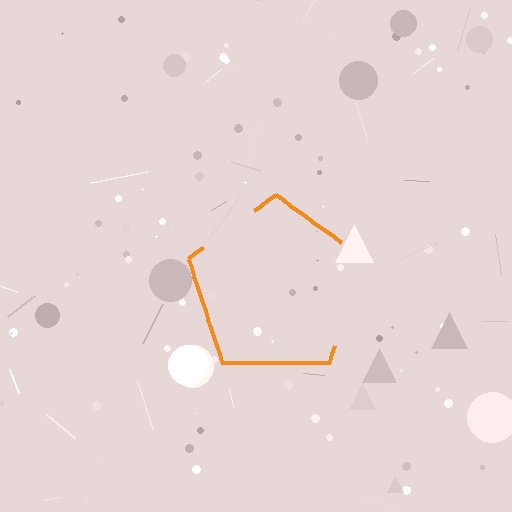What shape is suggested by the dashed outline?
The dashed outline suggests a pentagon.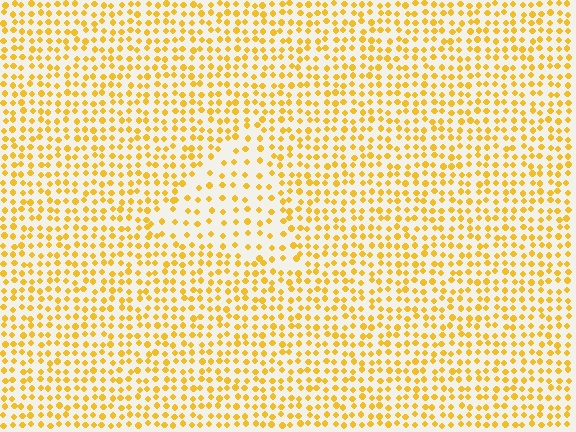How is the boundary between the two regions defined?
The boundary is defined by a change in element density (approximately 1.8x ratio). All elements are the same color, size, and shape.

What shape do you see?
I see a triangle.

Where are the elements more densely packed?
The elements are more densely packed outside the triangle boundary.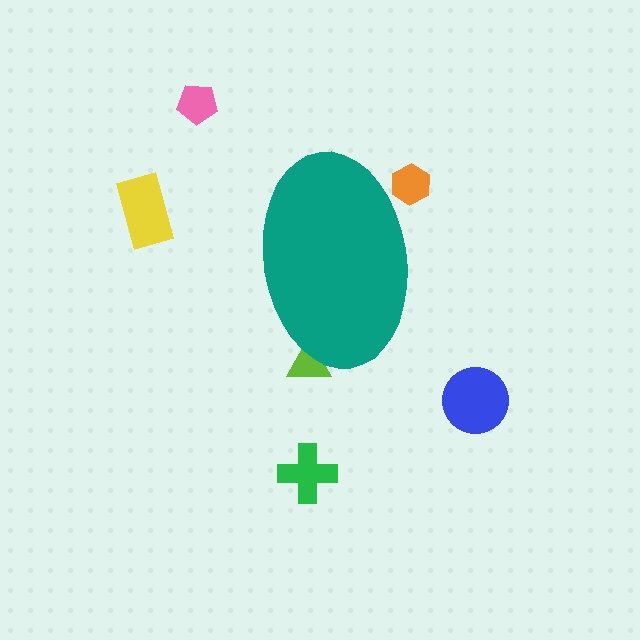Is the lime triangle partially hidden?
Yes, the lime triangle is partially hidden behind the teal ellipse.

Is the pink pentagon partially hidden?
No, the pink pentagon is fully visible.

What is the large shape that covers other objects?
A teal ellipse.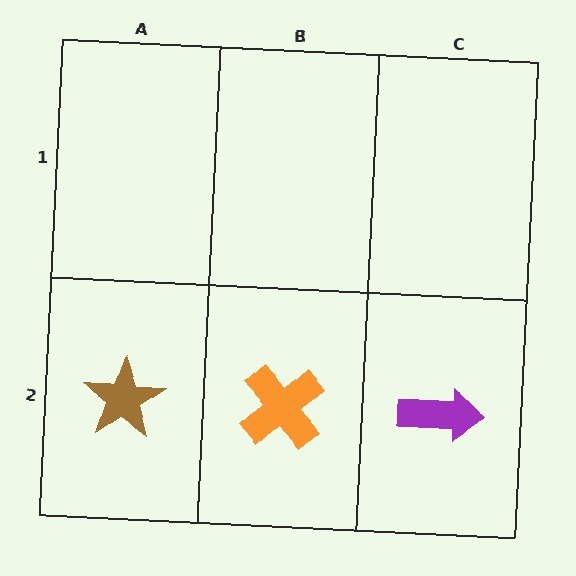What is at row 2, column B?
An orange cross.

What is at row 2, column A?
A brown star.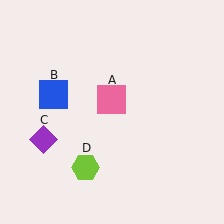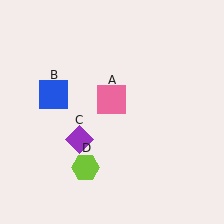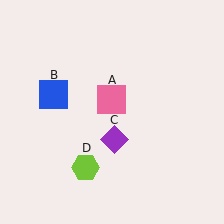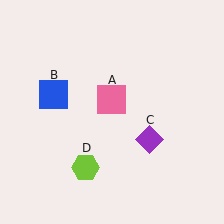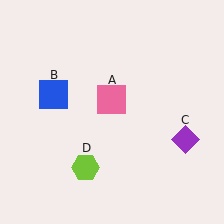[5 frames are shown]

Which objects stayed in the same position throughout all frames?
Pink square (object A) and blue square (object B) and lime hexagon (object D) remained stationary.